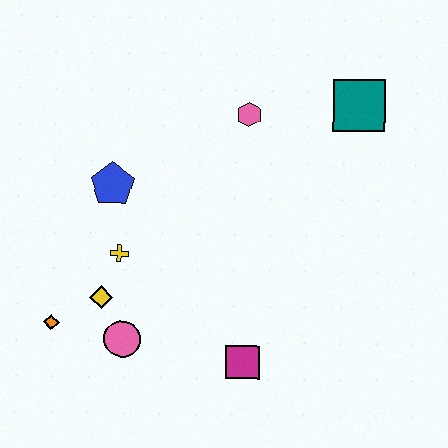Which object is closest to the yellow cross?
The yellow diamond is closest to the yellow cross.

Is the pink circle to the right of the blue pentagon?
Yes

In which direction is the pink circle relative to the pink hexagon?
The pink circle is below the pink hexagon.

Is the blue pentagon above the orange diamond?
Yes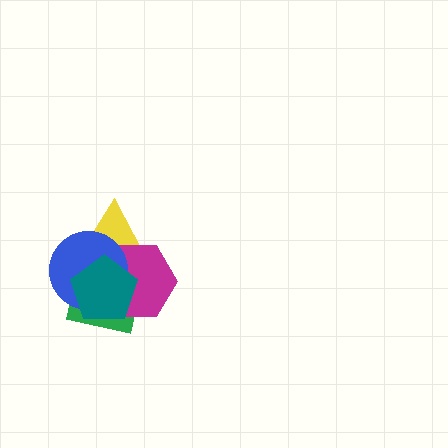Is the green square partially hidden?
Yes, it is partially covered by another shape.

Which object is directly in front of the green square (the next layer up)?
The magenta hexagon is directly in front of the green square.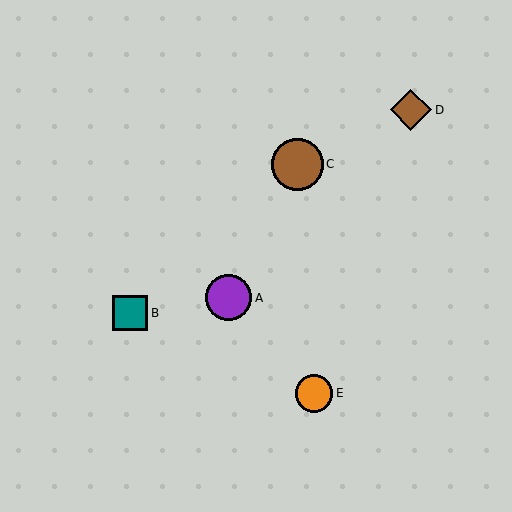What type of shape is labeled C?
Shape C is a brown circle.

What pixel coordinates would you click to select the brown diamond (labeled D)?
Click at (411, 110) to select the brown diamond D.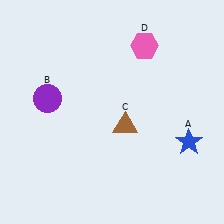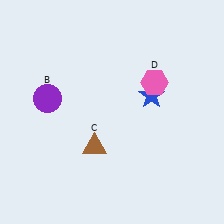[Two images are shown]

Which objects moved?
The objects that moved are: the blue star (A), the brown triangle (C), the pink hexagon (D).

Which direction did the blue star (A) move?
The blue star (A) moved up.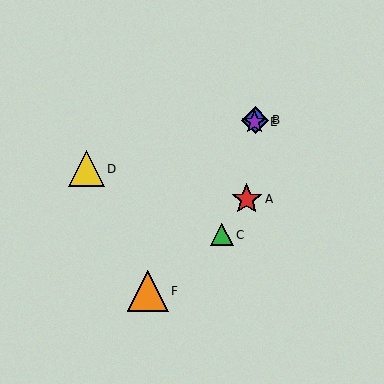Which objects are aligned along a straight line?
Objects B, E, F are aligned along a straight line.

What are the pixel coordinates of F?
Object F is at (148, 291).